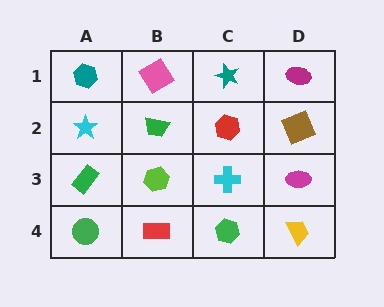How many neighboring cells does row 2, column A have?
3.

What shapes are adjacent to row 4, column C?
A cyan cross (row 3, column C), a red rectangle (row 4, column B), a yellow trapezoid (row 4, column D).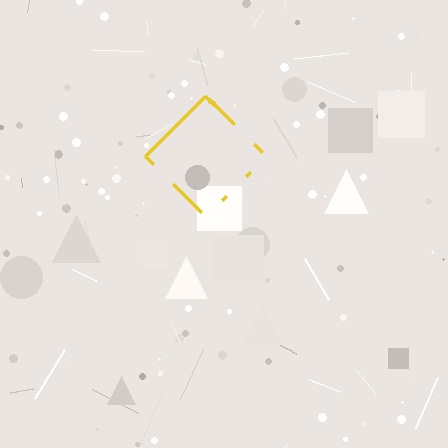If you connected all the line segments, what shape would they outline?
They would outline a diamond.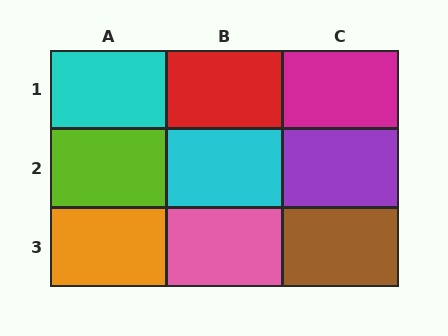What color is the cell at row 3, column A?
Orange.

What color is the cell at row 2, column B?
Cyan.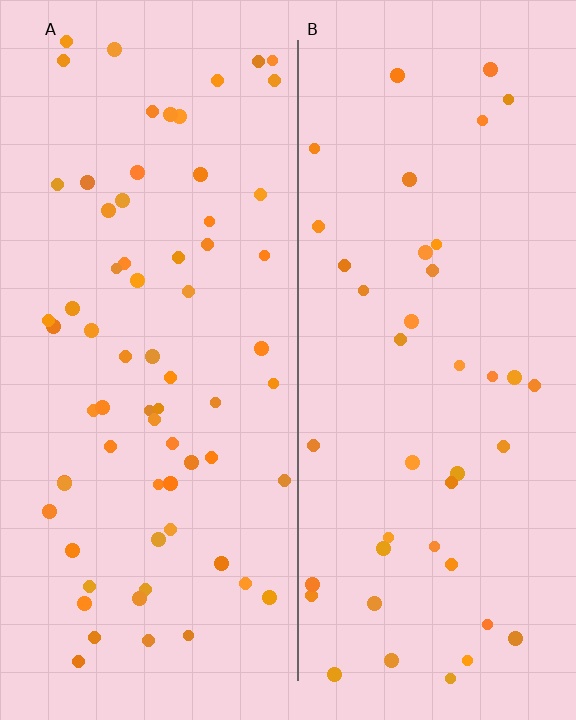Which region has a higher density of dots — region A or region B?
A (the left).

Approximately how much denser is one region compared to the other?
Approximately 1.6× — region A over region B.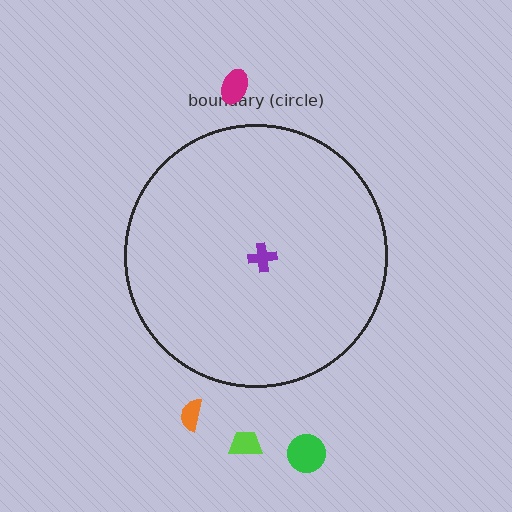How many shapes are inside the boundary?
1 inside, 4 outside.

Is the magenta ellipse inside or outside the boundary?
Outside.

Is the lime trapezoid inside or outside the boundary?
Outside.